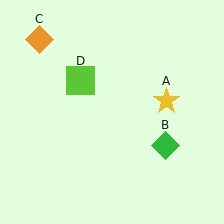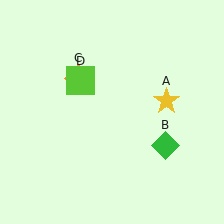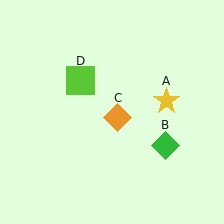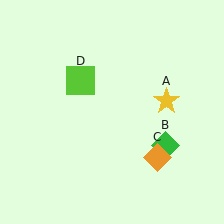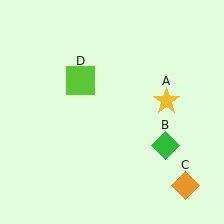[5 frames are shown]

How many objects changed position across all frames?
1 object changed position: orange diamond (object C).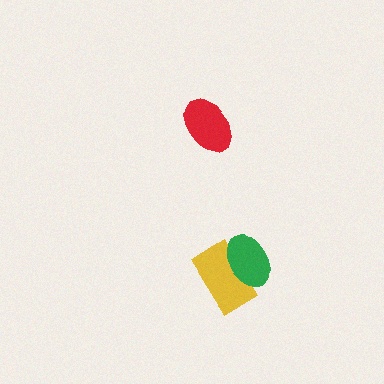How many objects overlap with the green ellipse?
1 object overlaps with the green ellipse.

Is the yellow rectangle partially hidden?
Yes, it is partially covered by another shape.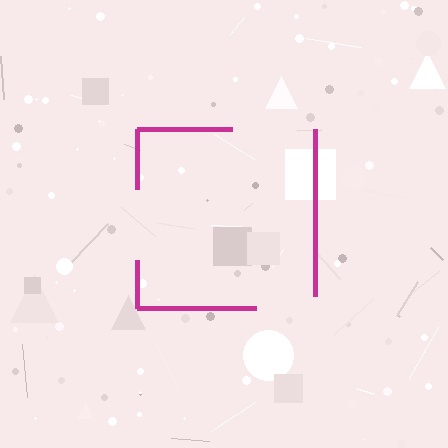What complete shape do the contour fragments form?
The contour fragments form a square.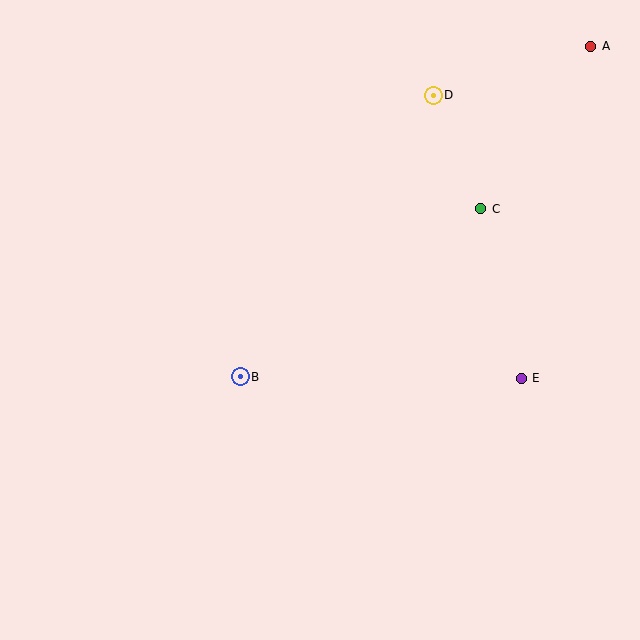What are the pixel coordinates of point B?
Point B is at (240, 377).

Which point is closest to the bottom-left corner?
Point B is closest to the bottom-left corner.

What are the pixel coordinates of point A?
Point A is at (591, 46).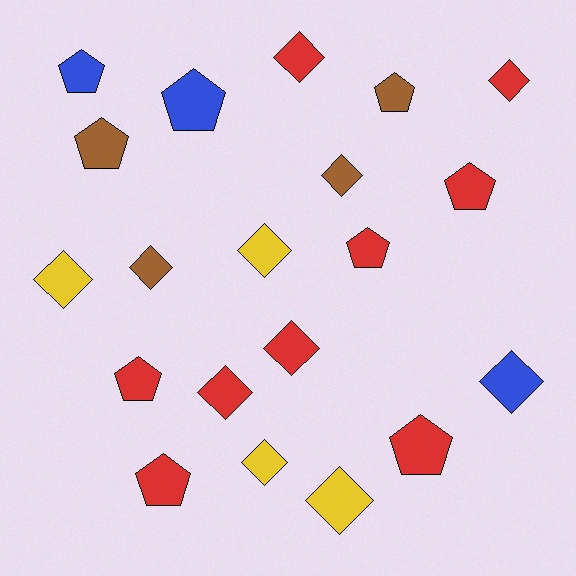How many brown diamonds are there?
There are 2 brown diamonds.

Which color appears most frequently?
Red, with 9 objects.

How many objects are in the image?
There are 20 objects.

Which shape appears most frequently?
Diamond, with 11 objects.